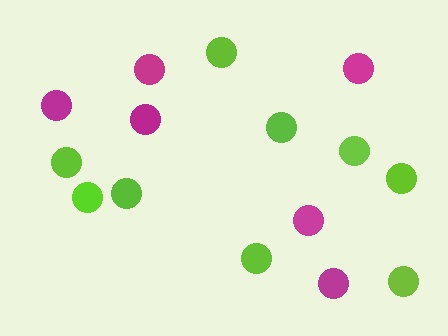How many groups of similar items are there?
There are 2 groups: one group of magenta circles (6) and one group of lime circles (9).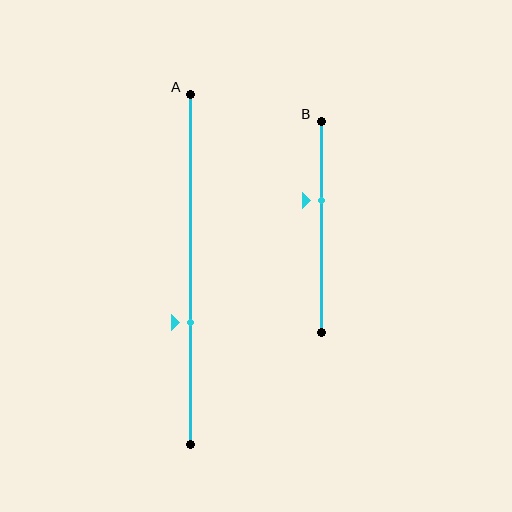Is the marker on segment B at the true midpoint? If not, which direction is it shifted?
No, the marker on segment B is shifted upward by about 12% of the segment length.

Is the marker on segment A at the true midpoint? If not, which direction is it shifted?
No, the marker on segment A is shifted downward by about 15% of the segment length.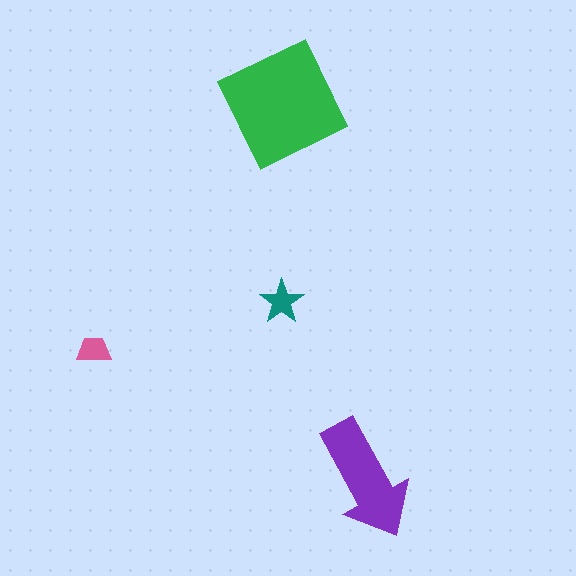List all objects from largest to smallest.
The green square, the purple arrow, the teal star, the pink trapezoid.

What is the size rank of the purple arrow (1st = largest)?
2nd.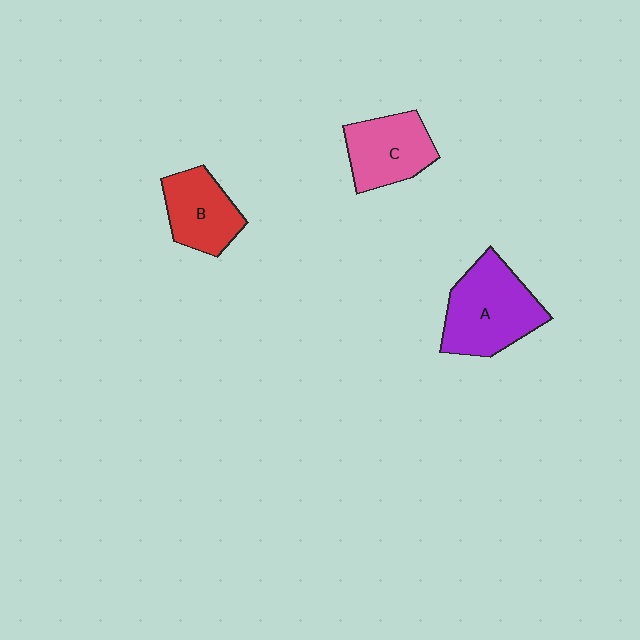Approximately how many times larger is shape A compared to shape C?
Approximately 1.4 times.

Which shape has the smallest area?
Shape B (red).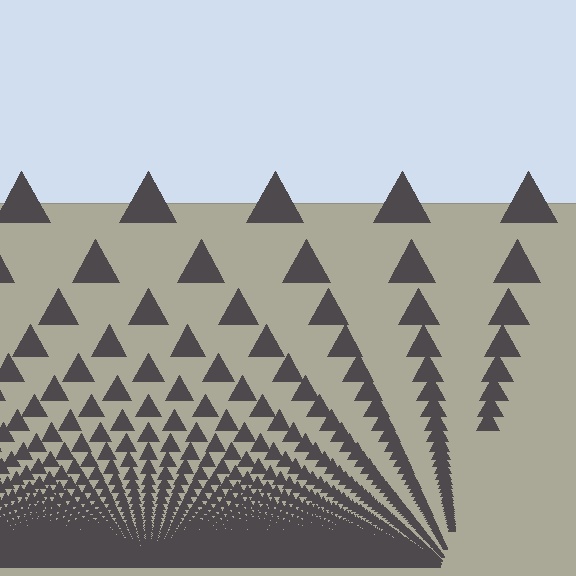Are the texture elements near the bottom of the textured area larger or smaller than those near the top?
Smaller. The gradient is inverted — elements near the bottom are smaller and denser.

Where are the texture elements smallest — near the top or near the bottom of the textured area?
Near the bottom.